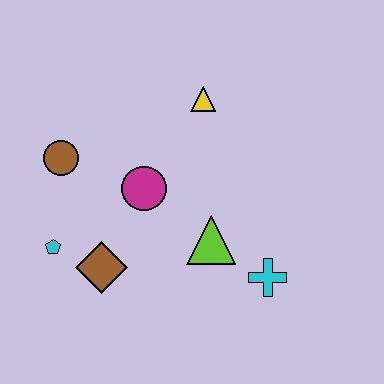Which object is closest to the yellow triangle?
The magenta circle is closest to the yellow triangle.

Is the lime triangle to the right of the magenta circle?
Yes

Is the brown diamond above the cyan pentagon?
No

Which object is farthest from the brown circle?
The cyan cross is farthest from the brown circle.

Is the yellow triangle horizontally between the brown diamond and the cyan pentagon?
No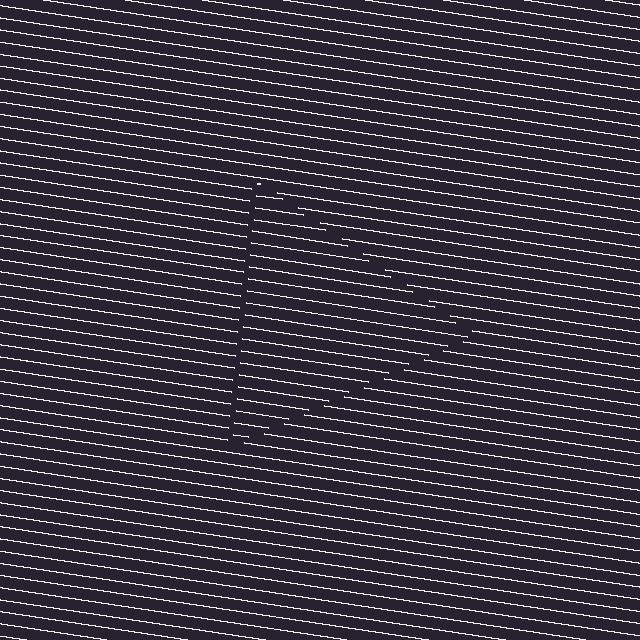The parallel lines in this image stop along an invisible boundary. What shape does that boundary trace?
An illusory triangle. The interior of the shape contains the same grating, shifted by half a period — the contour is defined by the phase discontinuity where line-ends from the inner and outer gratings abut.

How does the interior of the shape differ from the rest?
The interior of the shape contains the same grating, shifted by half a period — the contour is defined by the phase discontinuity where line-ends from the inner and outer gratings abut.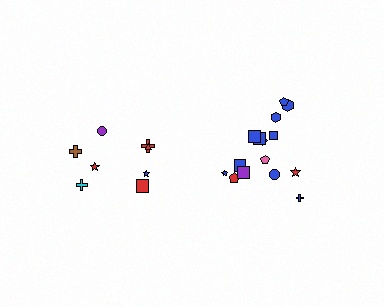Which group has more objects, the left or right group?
The right group.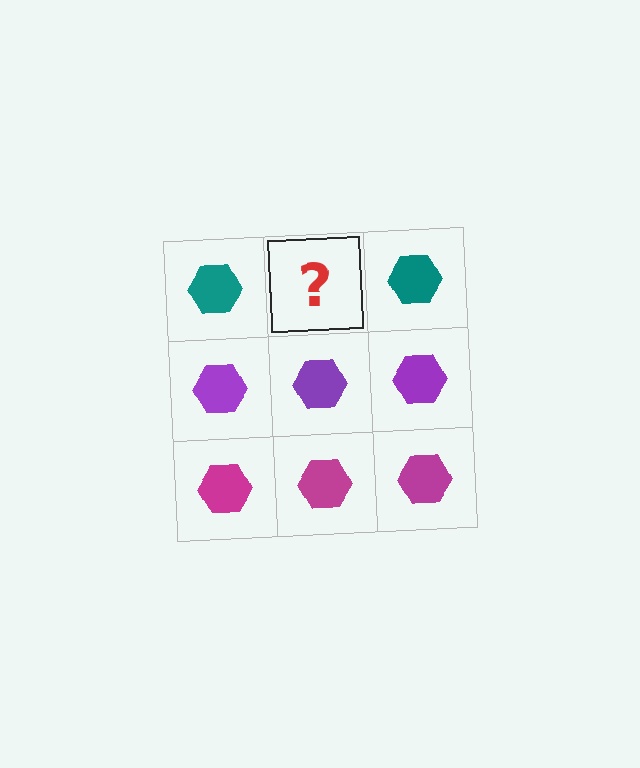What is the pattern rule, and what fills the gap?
The rule is that each row has a consistent color. The gap should be filled with a teal hexagon.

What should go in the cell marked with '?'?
The missing cell should contain a teal hexagon.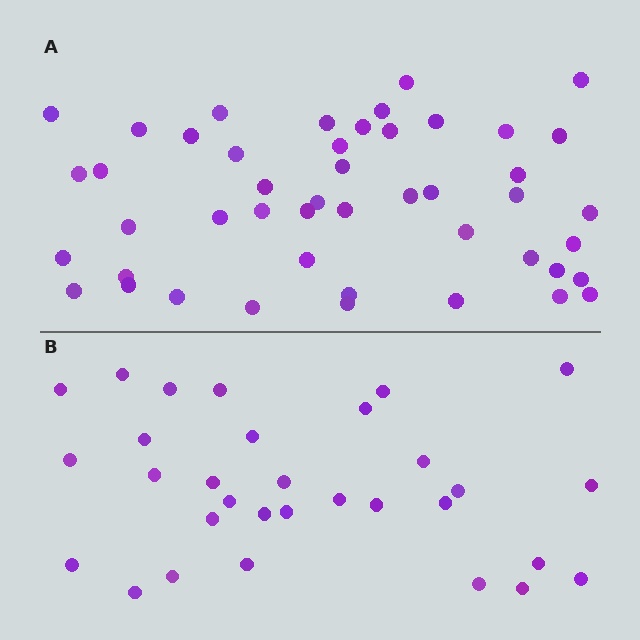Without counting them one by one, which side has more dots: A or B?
Region A (the top region) has more dots.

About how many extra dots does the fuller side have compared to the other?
Region A has approximately 15 more dots than region B.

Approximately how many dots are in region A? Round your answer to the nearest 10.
About 50 dots. (The exact count is 47, which rounds to 50.)